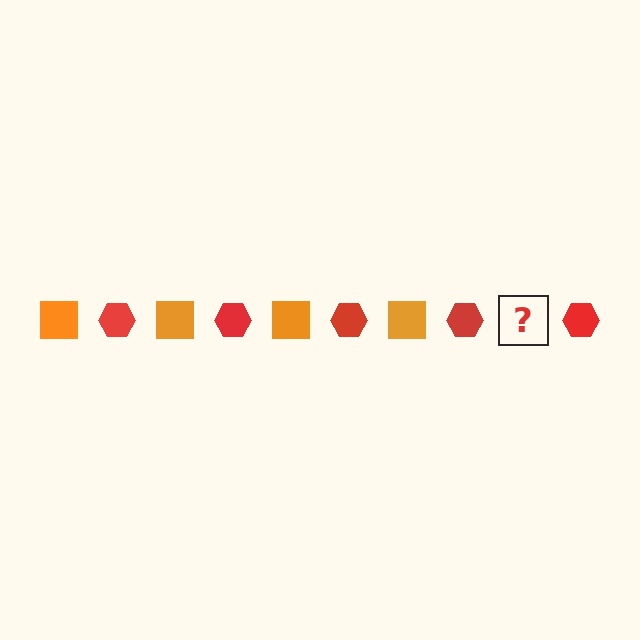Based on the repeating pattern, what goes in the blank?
The blank should be an orange square.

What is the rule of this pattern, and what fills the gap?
The rule is that the pattern alternates between orange square and red hexagon. The gap should be filled with an orange square.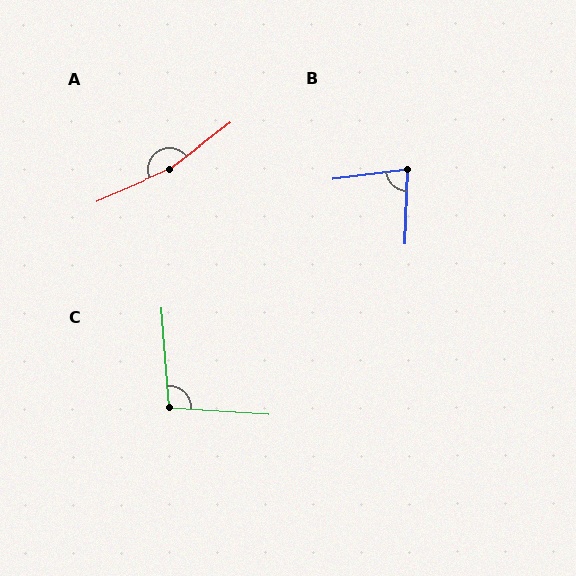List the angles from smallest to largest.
B (81°), C (98°), A (166°).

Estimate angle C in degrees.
Approximately 98 degrees.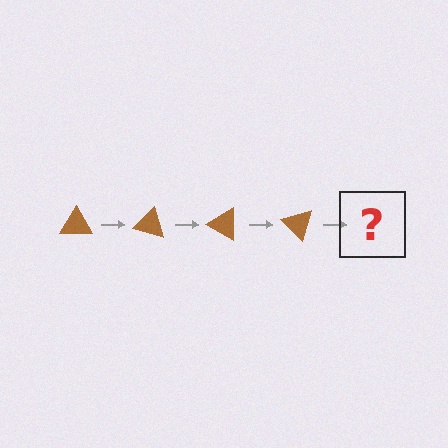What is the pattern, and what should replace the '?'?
The pattern is that the triangle rotates 15 degrees each step. The '?' should be a brown triangle rotated 60 degrees.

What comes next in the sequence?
The next element should be a brown triangle rotated 60 degrees.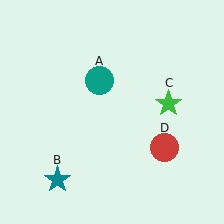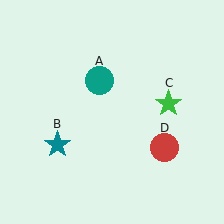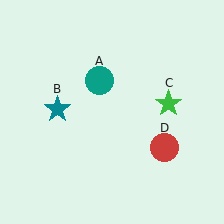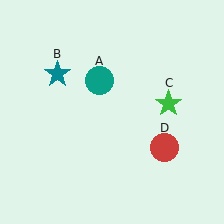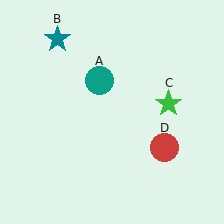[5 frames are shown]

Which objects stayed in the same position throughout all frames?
Teal circle (object A) and green star (object C) and red circle (object D) remained stationary.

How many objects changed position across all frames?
1 object changed position: teal star (object B).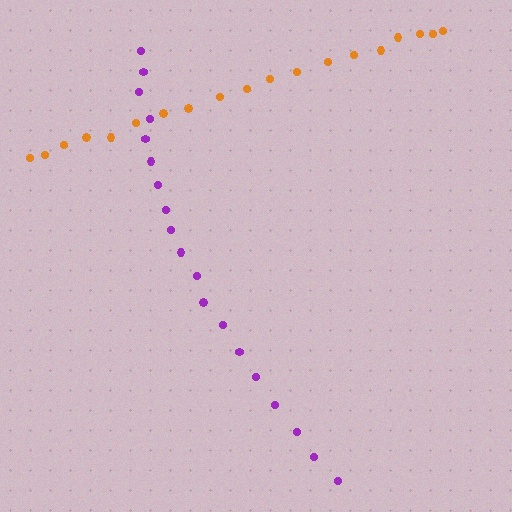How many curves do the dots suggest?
There are 2 distinct paths.